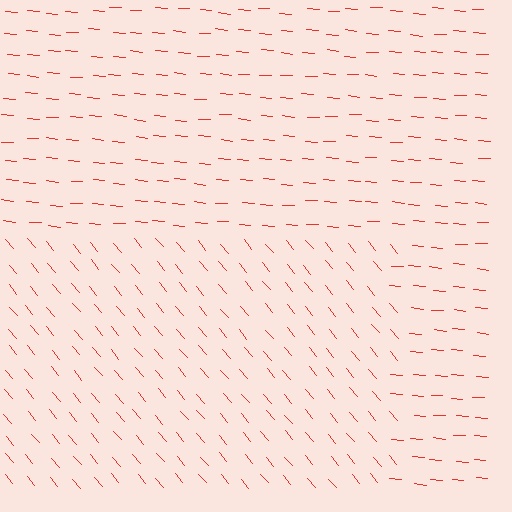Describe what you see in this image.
The image is filled with small red line segments. A rectangle region in the image has lines oriented differently from the surrounding lines, creating a visible texture boundary.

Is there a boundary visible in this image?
Yes, there is a texture boundary formed by a change in line orientation.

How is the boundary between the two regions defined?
The boundary is defined purely by a change in line orientation (approximately 45 degrees difference). All lines are the same color and thickness.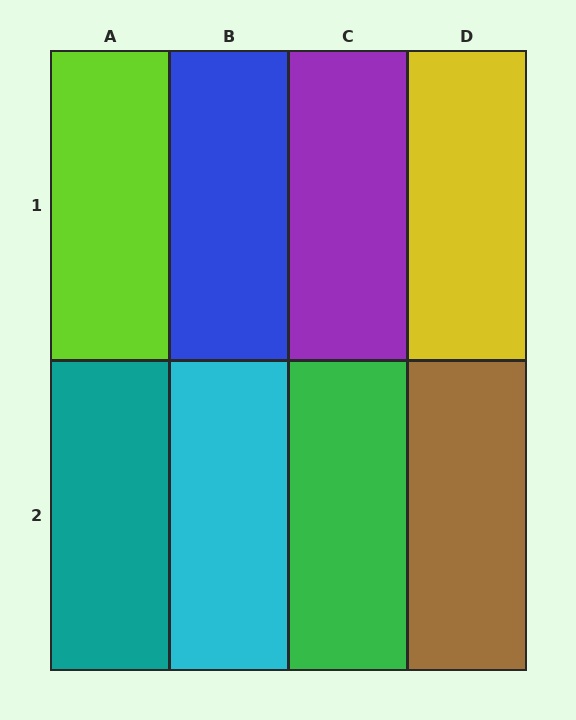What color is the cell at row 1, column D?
Yellow.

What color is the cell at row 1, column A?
Lime.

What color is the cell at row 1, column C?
Purple.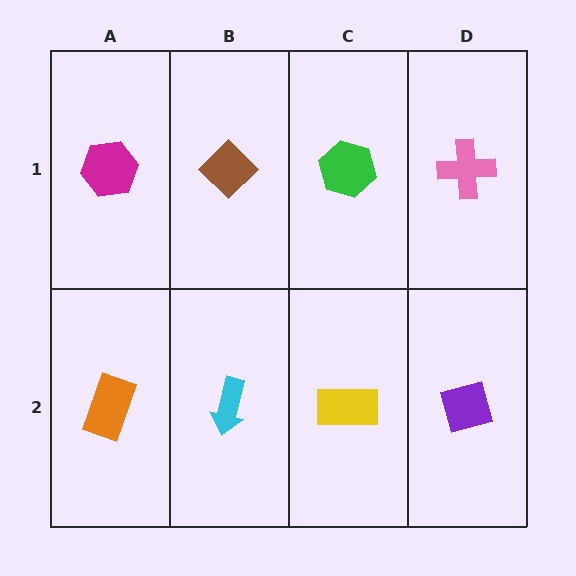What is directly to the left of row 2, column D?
A yellow rectangle.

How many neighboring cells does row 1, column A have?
2.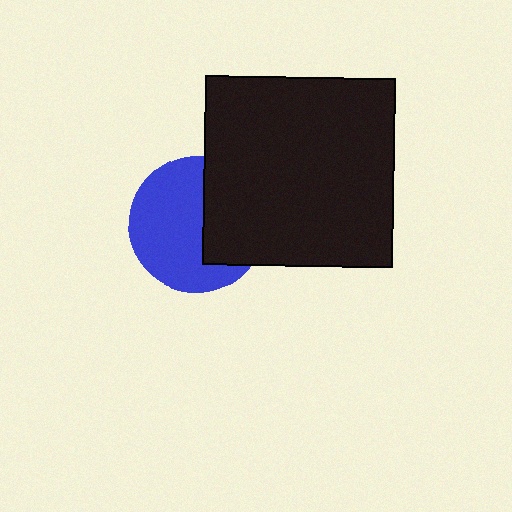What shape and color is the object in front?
The object in front is a black square.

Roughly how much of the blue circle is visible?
About half of it is visible (roughly 61%).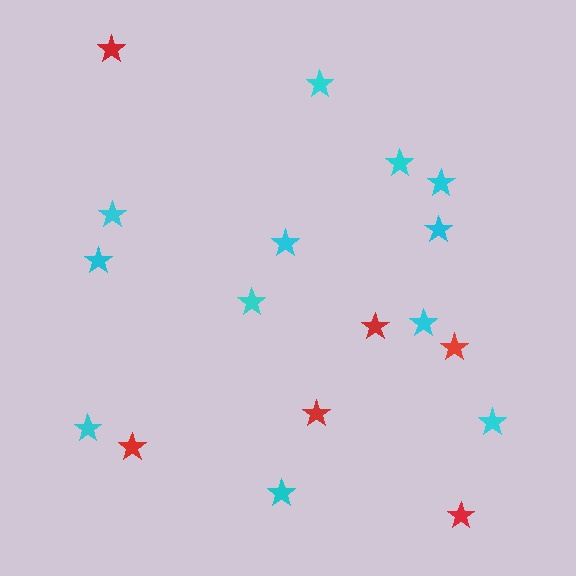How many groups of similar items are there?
There are 2 groups: one group of cyan stars (12) and one group of red stars (6).